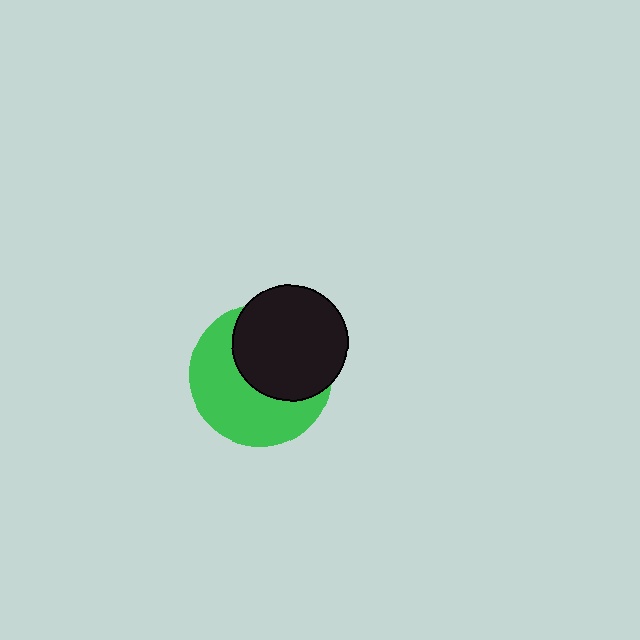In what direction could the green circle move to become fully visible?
The green circle could move toward the lower-left. That would shift it out from behind the black circle entirely.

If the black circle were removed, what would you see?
You would see the complete green circle.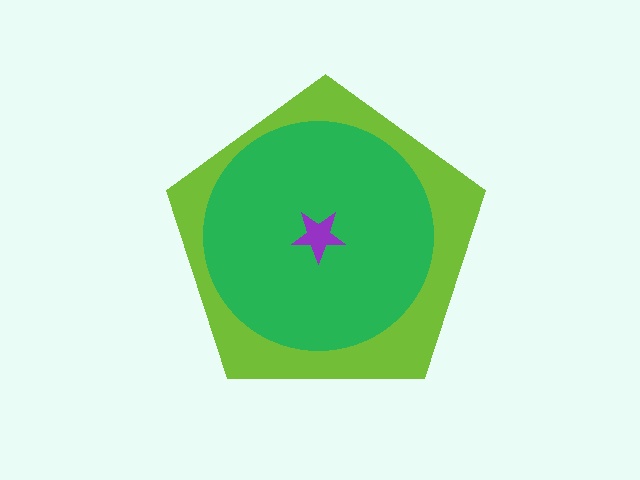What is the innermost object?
The purple star.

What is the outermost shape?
The lime pentagon.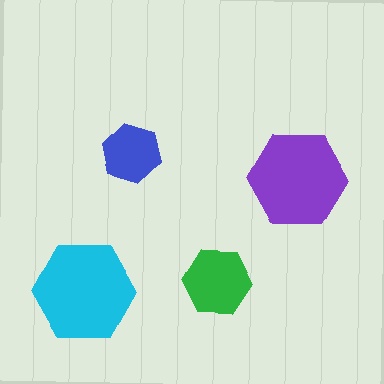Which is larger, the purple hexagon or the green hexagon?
The purple one.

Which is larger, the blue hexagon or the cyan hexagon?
The cyan one.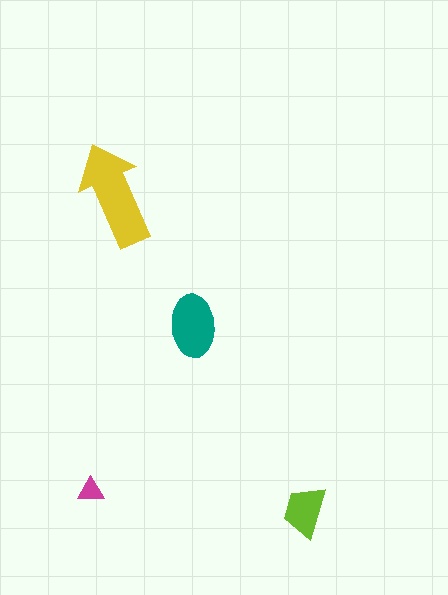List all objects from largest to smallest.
The yellow arrow, the teal ellipse, the lime trapezoid, the magenta triangle.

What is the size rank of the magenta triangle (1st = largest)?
4th.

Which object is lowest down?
The lime trapezoid is bottommost.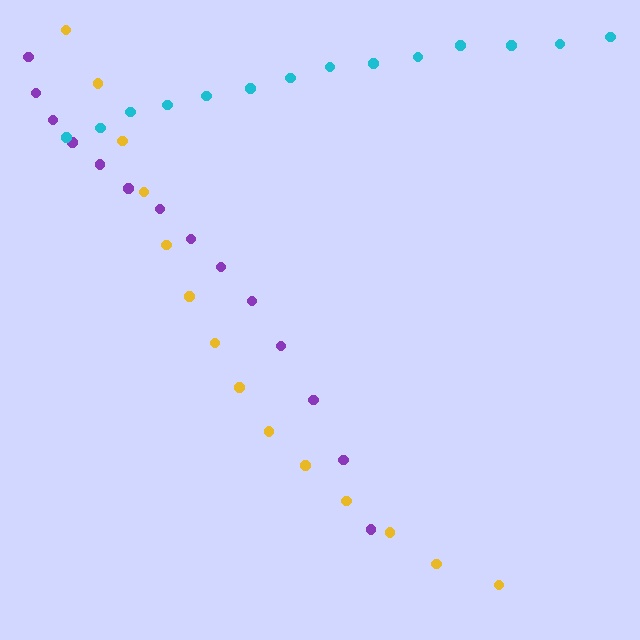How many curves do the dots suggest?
There are 3 distinct paths.